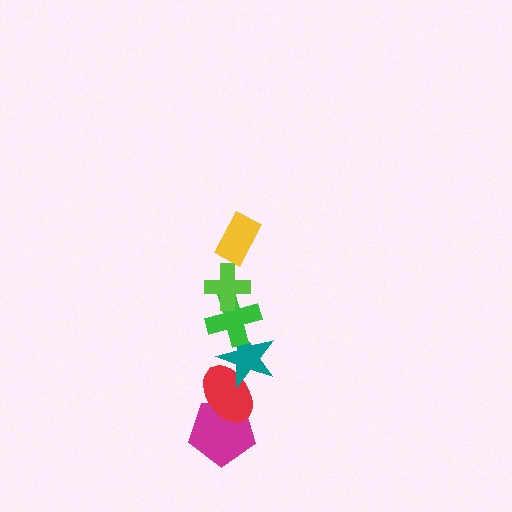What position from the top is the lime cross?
The lime cross is 2nd from the top.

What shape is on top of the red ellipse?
The teal star is on top of the red ellipse.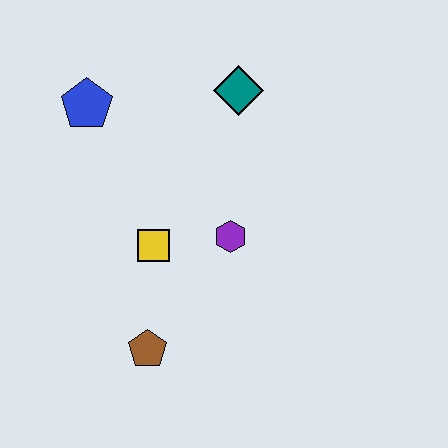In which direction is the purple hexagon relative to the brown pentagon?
The purple hexagon is above the brown pentagon.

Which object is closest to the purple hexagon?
The yellow square is closest to the purple hexagon.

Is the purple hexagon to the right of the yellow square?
Yes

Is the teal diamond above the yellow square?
Yes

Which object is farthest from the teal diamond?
The brown pentagon is farthest from the teal diamond.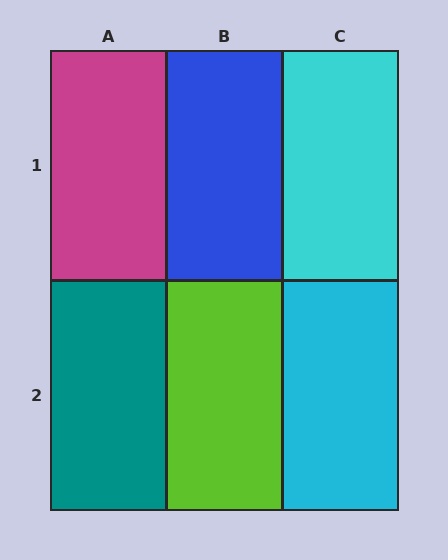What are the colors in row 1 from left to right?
Magenta, blue, cyan.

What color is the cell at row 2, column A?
Teal.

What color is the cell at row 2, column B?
Lime.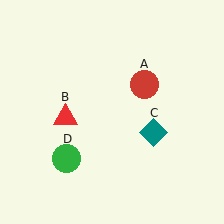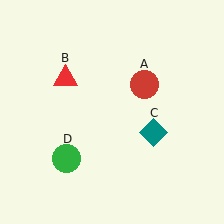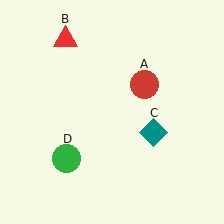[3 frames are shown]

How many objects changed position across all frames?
1 object changed position: red triangle (object B).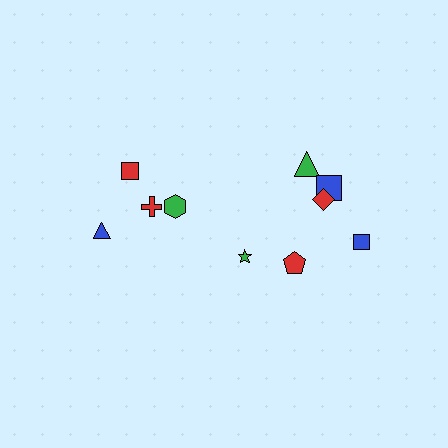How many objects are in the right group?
There are 6 objects.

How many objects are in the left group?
There are 4 objects.